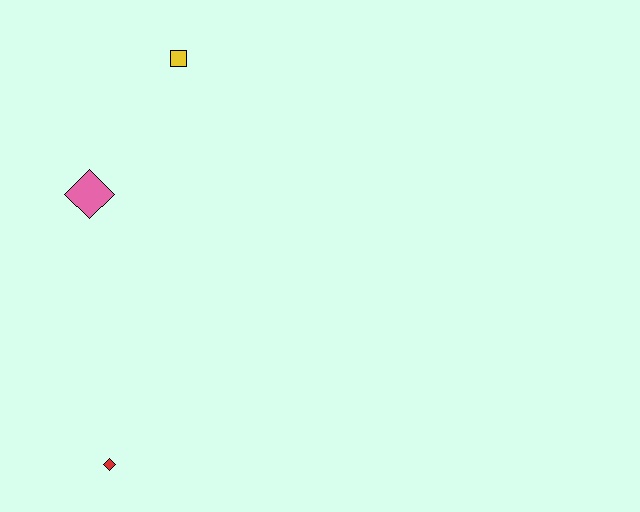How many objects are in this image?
There are 3 objects.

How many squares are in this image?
There is 1 square.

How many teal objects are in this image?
There are no teal objects.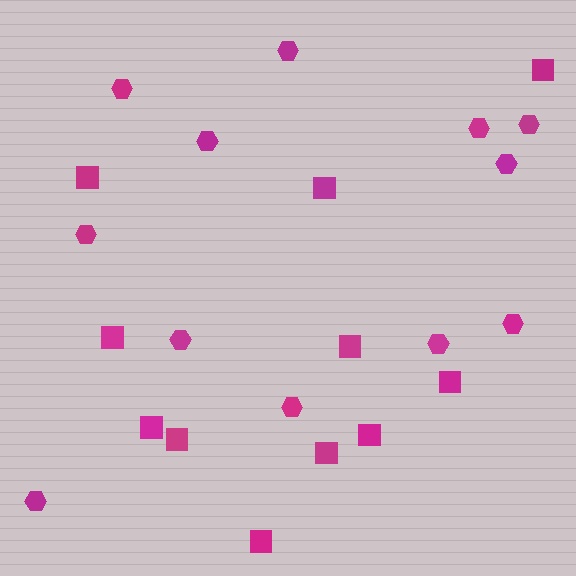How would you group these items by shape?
There are 2 groups: one group of squares (11) and one group of hexagons (12).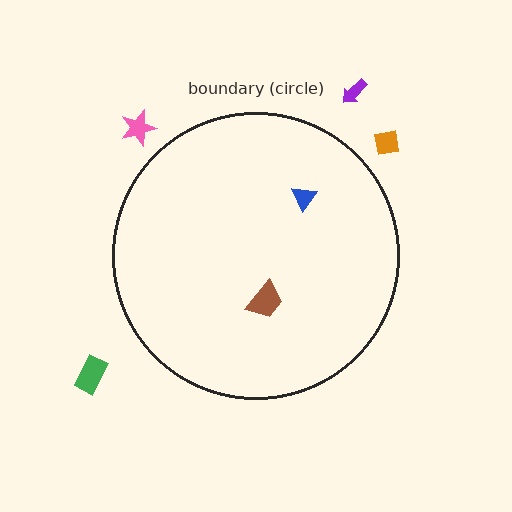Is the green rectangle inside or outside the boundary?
Outside.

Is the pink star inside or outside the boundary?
Outside.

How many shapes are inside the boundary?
2 inside, 4 outside.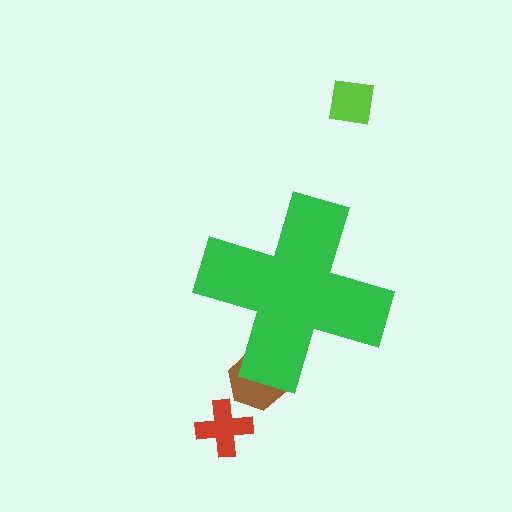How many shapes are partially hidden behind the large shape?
1 shape is partially hidden.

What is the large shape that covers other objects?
A green cross.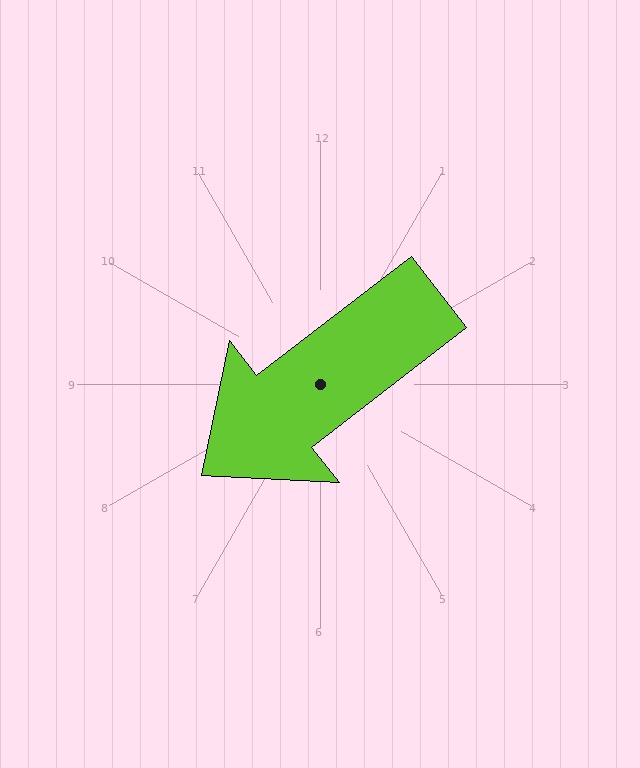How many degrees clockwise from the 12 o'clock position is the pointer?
Approximately 232 degrees.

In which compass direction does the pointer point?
Southwest.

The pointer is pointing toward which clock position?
Roughly 8 o'clock.